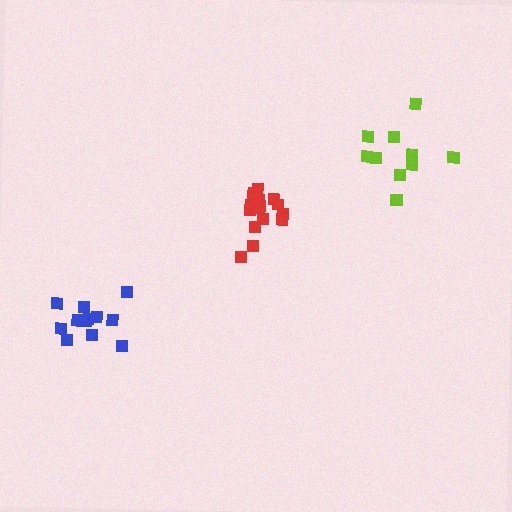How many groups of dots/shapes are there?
There are 3 groups.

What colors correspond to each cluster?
The clusters are colored: blue, lime, red.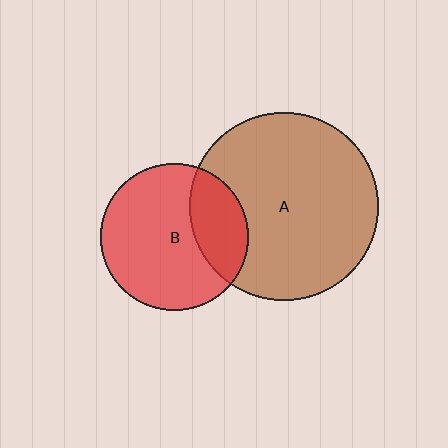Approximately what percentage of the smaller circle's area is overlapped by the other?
Approximately 25%.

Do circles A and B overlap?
Yes.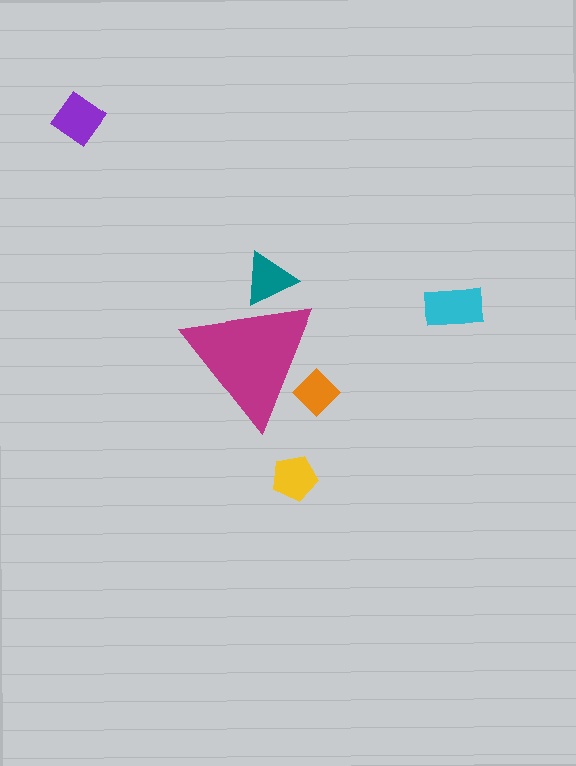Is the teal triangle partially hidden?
Yes, the teal triangle is partially hidden behind the magenta triangle.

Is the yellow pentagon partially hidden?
No, the yellow pentagon is fully visible.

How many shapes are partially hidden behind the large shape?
2 shapes are partially hidden.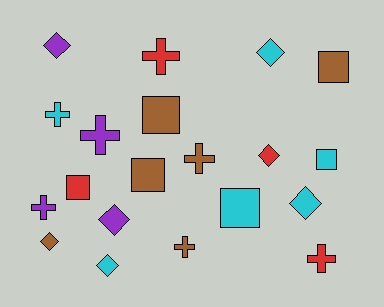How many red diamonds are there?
There is 1 red diamond.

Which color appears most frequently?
Brown, with 6 objects.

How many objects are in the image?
There are 20 objects.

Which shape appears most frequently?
Diamond, with 7 objects.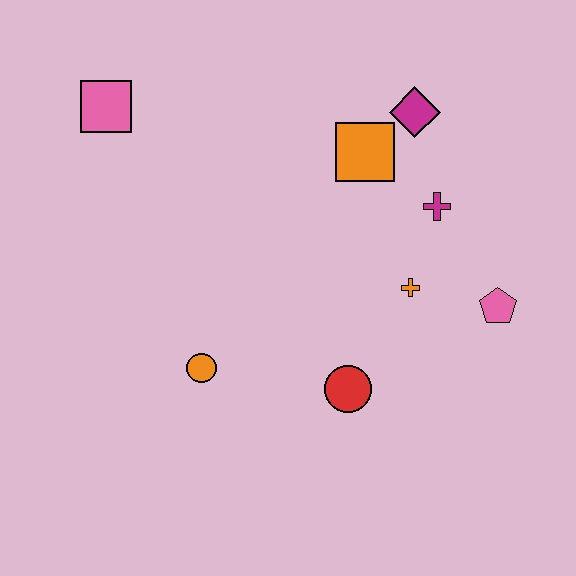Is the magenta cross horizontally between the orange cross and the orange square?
No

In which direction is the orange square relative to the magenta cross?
The orange square is to the left of the magenta cross.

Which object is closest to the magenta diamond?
The orange square is closest to the magenta diamond.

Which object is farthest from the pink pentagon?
The pink square is farthest from the pink pentagon.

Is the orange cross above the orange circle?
Yes